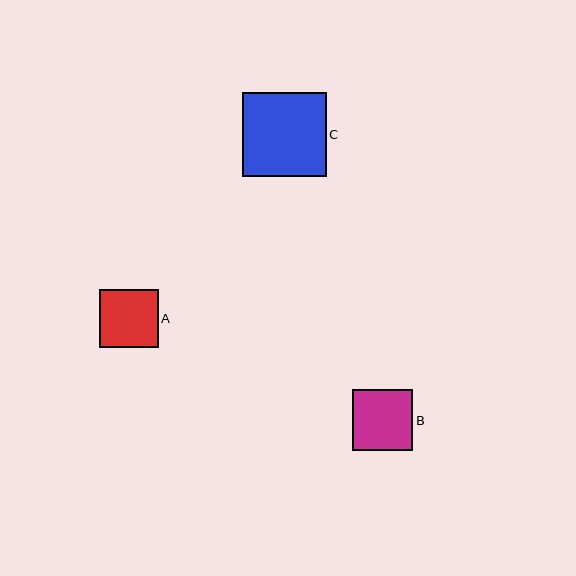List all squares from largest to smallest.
From largest to smallest: C, B, A.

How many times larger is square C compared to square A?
Square C is approximately 1.4 times the size of square A.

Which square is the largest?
Square C is the largest with a size of approximately 84 pixels.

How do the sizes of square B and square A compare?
Square B and square A are approximately the same size.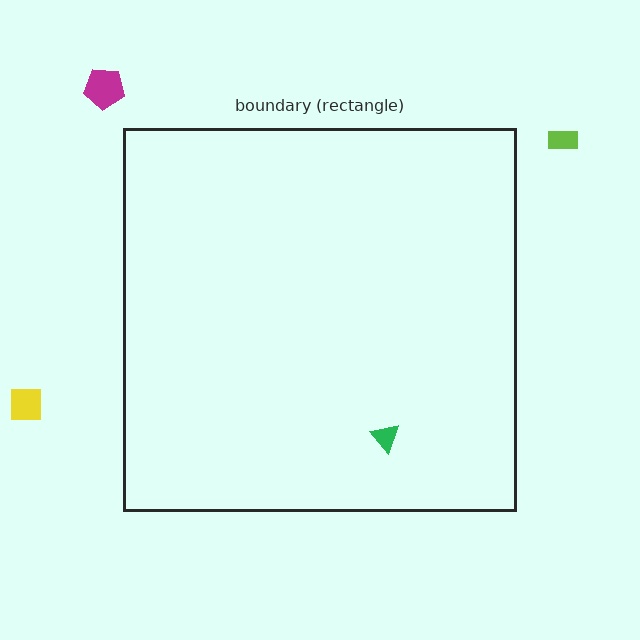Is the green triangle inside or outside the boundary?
Inside.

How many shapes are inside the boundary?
1 inside, 3 outside.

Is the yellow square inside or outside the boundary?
Outside.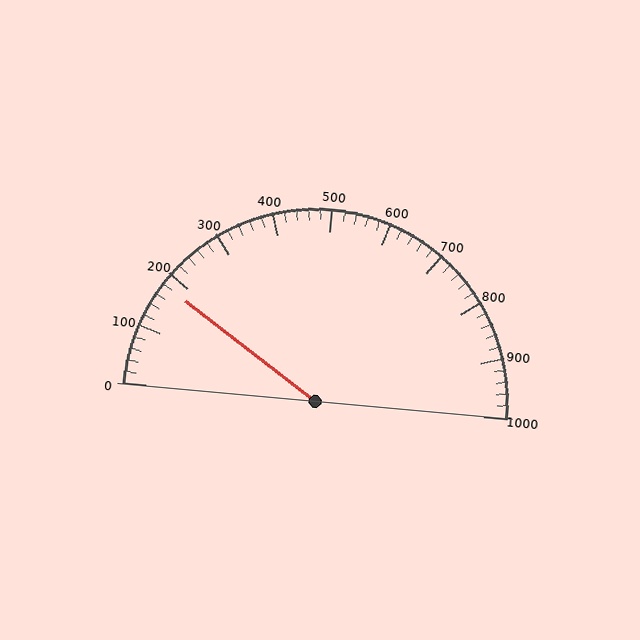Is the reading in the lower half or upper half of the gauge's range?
The reading is in the lower half of the range (0 to 1000).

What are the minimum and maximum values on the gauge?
The gauge ranges from 0 to 1000.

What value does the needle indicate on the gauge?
The needle indicates approximately 180.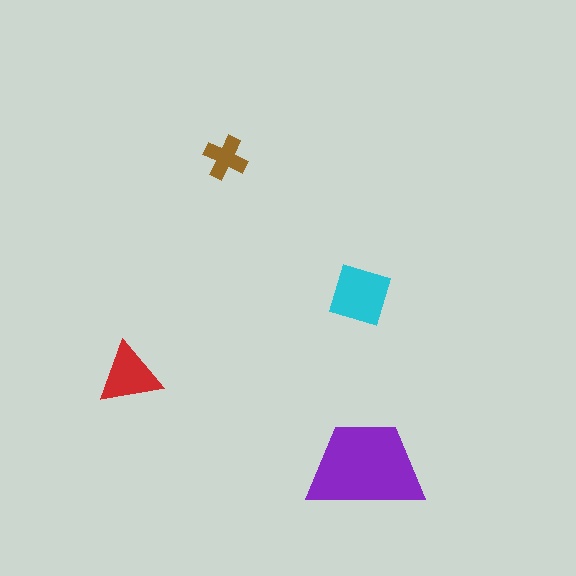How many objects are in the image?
There are 4 objects in the image.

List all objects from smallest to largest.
The brown cross, the red triangle, the cyan diamond, the purple trapezoid.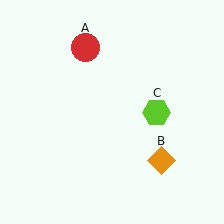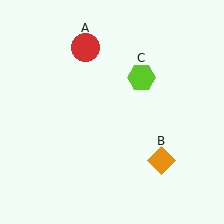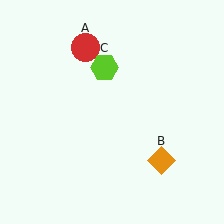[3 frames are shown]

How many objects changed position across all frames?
1 object changed position: lime hexagon (object C).